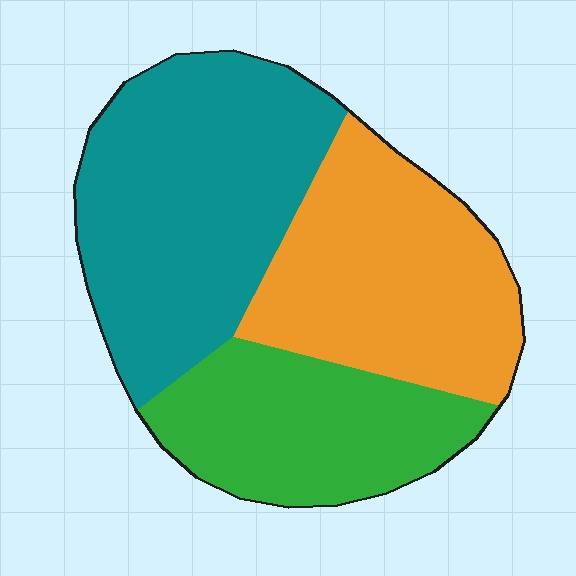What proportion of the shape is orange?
Orange takes up about one third (1/3) of the shape.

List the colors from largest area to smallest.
From largest to smallest: teal, orange, green.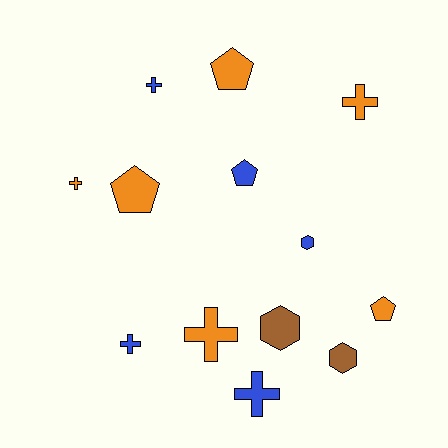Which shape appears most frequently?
Cross, with 6 objects.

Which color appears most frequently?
Orange, with 6 objects.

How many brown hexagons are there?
There are 2 brown hexagons.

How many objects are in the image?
There are 13 objects.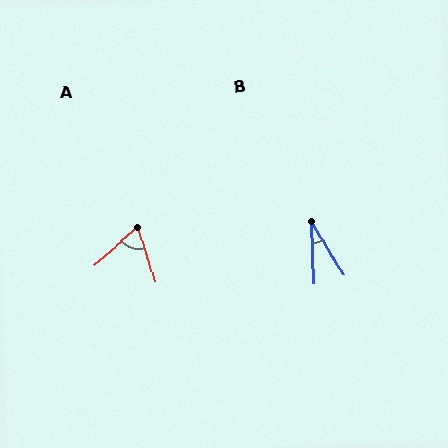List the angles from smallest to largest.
B (29°), A (65°).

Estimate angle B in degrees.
Approximately 29 degrees.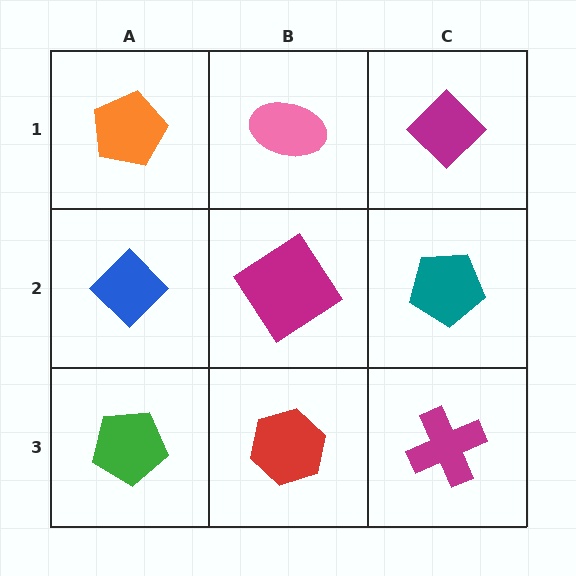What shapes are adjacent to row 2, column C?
A magenta diamond (row 1, column C), a magenta cross (row 3, column C), a magenta diamond (row 2, column B).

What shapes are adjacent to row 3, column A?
A blue diamond (row 2, column A), a red hexagon (row 3, column B).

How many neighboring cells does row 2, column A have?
3.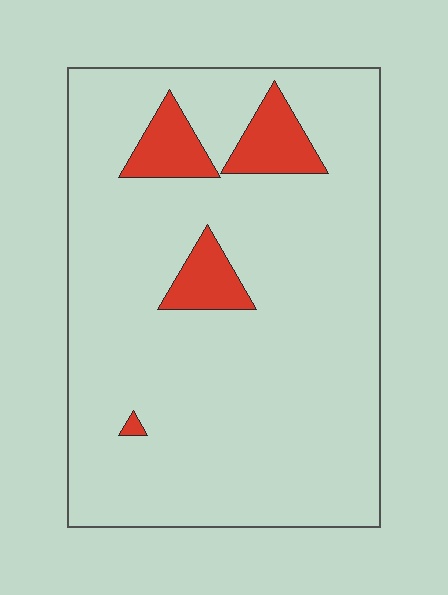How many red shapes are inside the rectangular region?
4.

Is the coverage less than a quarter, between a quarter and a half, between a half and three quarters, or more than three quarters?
Less than a quarter.